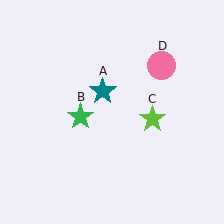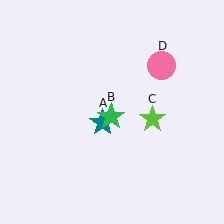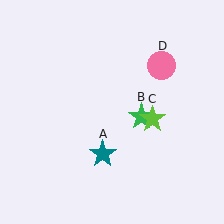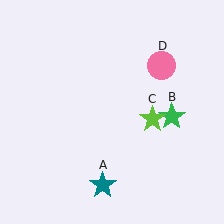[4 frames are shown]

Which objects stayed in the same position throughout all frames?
Lime star (object C) and pink circle (object D) remained stationary.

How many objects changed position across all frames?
2 objects changed position: teal star (object A), green star (object B).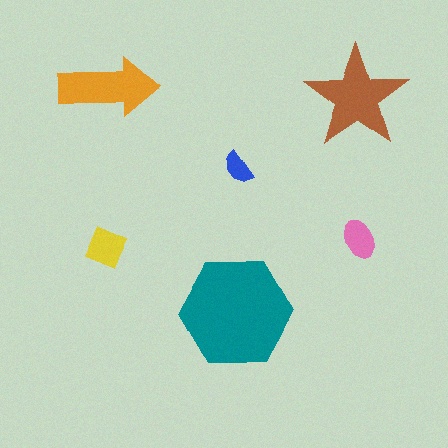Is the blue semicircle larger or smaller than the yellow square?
Smaller.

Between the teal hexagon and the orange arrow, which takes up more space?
The teal hexagon.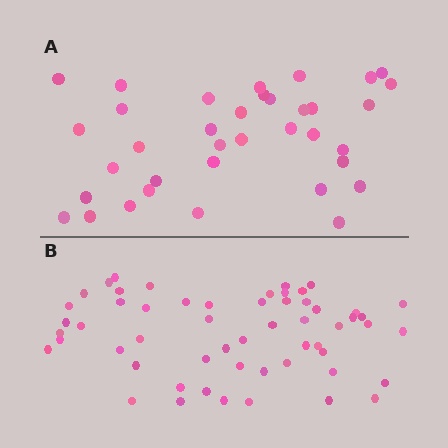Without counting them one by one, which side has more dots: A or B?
Region B (the bottom region) has more dots.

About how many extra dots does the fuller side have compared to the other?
Region B has approximately 20 more dots than region A.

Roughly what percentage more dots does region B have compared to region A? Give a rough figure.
About 55% more.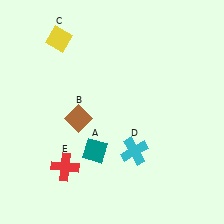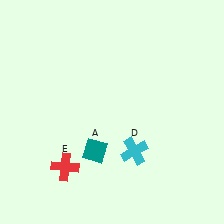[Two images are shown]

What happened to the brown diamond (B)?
The brown diamond (B) was removed in Image 2. It was in the bottom-left area of Image 1.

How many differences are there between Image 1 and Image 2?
There are 2 differences between the two images.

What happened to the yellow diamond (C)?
The yellow diamond (C) was removed in Image 2. It was in the top-left area of Image 1.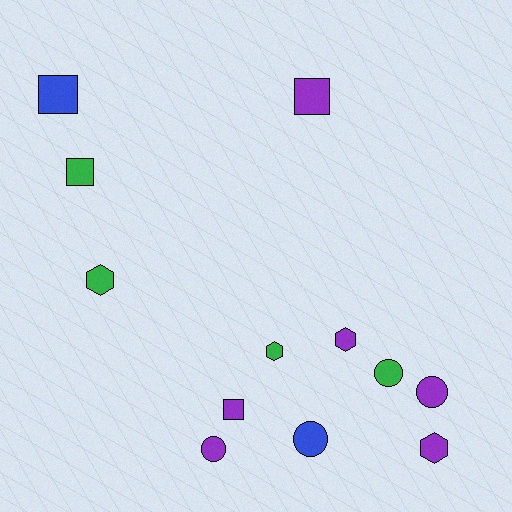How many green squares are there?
There is 1 green square.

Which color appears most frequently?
Purple, with 6 objects.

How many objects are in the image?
There are 12 objects.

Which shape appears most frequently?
Circle, with 4 objects.